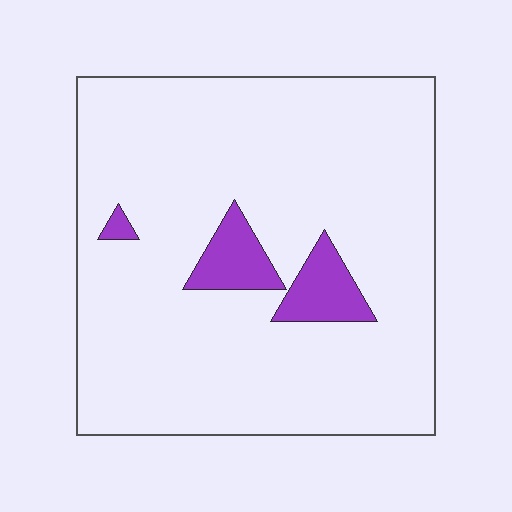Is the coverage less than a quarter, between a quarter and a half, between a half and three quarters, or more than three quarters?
Less than a quarter.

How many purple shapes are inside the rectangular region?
3.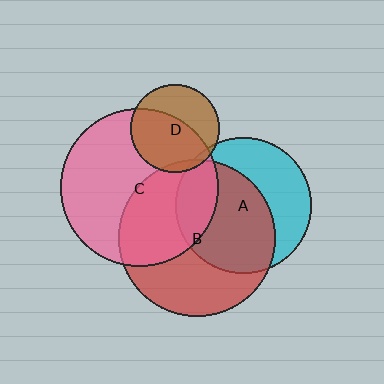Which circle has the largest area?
Circle C (pink).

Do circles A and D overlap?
Yes.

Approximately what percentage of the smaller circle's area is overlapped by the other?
Approximately 5%.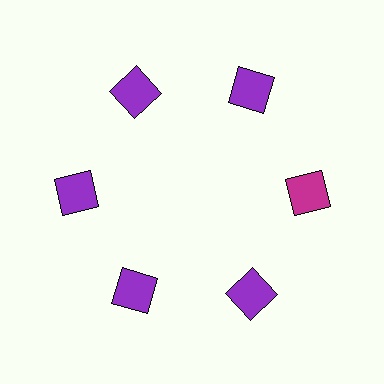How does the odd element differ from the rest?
It has a different color: magenta instead of purple.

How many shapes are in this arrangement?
There are 6 shapes arranged in a ring pattern.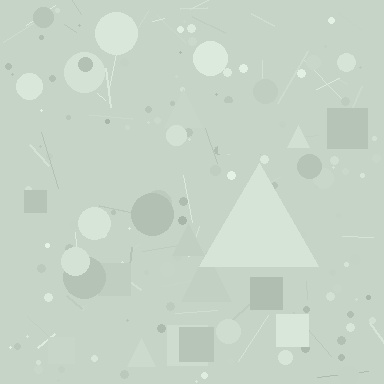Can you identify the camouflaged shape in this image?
The camouflaged shape is a triangle.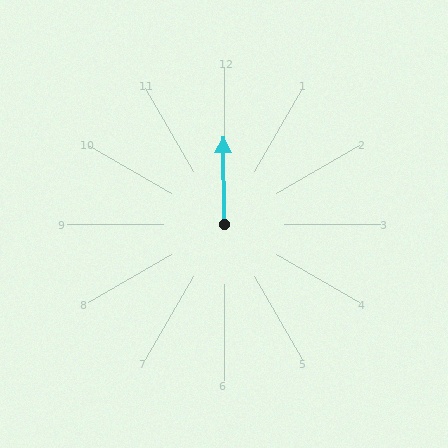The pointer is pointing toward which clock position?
Roughly 12 o'clock.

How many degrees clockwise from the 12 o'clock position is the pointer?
Approximately 359 degrees.